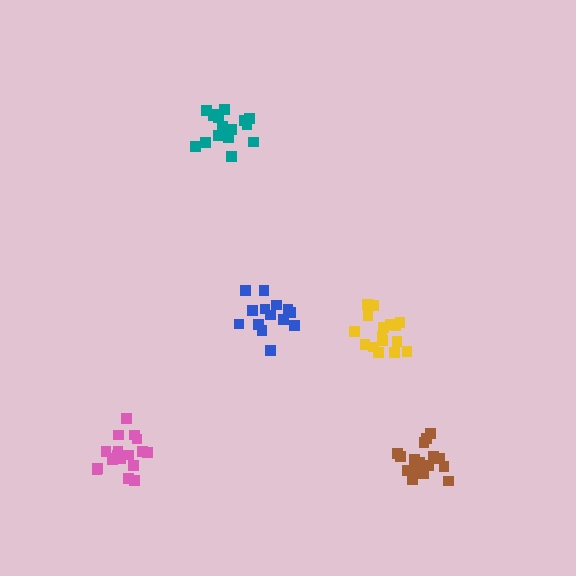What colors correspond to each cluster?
The clusters are colored: yellow, pink, teal, brown, blue.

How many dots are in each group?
Group 1: 17 dots, Group 2: 18 dots, Group 3: 16 dots, Group 4: 18 dots, Group 5: 14 dots (83 total).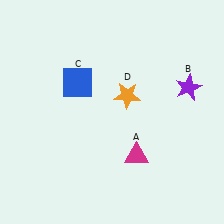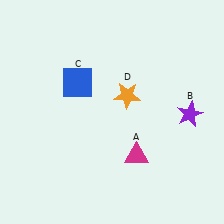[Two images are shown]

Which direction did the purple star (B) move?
The purple star (B) moved down.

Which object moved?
The purple star (B) moved down.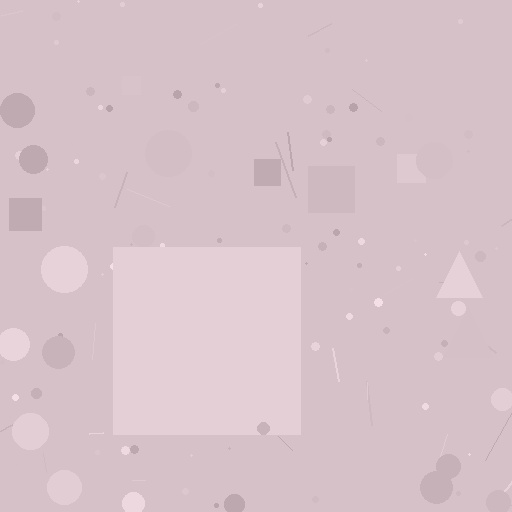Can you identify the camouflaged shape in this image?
The camouflaged shape is a square.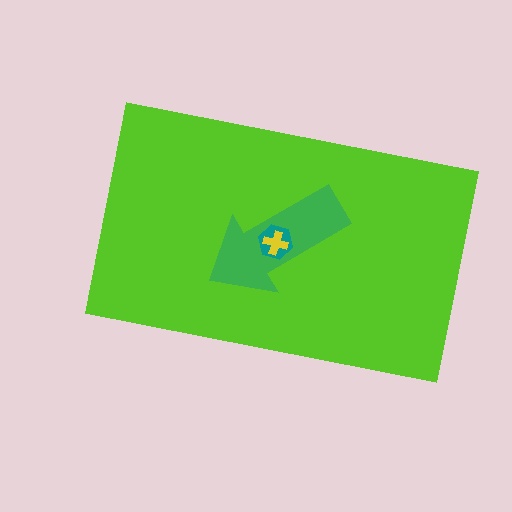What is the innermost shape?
The yellow cross.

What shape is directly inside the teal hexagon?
The yellow cross.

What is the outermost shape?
The lime rectangle.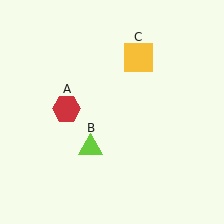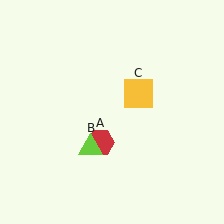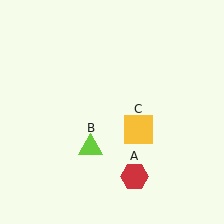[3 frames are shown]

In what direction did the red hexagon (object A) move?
The red hexagon (object A) moved down and to the right.